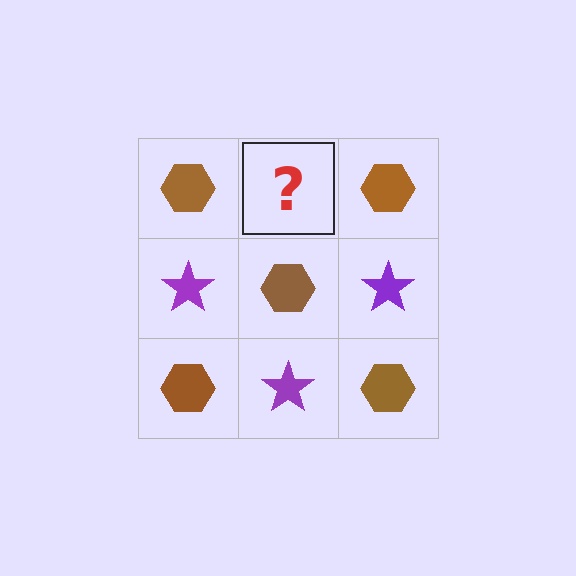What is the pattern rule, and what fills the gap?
The rule is that it alternates brown hexagon and purple star in a checkerboard pattern. The gap should be filled with a purple star.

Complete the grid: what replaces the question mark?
The question mark should be replaced with a purple star.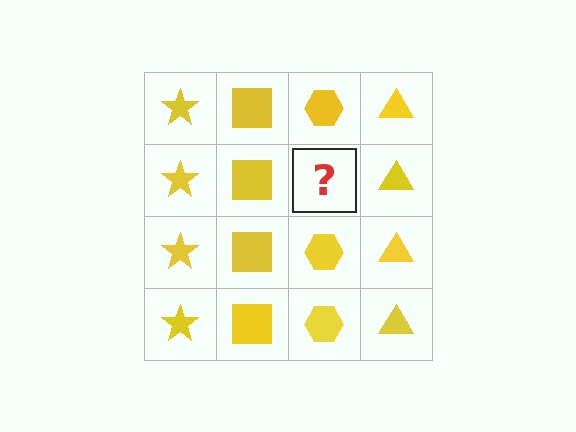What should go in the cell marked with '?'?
The missing cell should contain a yellow hexagon.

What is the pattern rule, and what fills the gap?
The rule is that each column has a consistent shape. The gap should be filled with a yellow hexagon.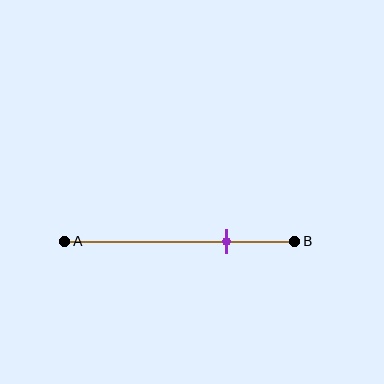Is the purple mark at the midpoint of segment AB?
No, the mark is at about 70% from A, not at the 50% midpoint.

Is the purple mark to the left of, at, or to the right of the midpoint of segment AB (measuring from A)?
The purple mark is to the right of the midpoint of segment AB.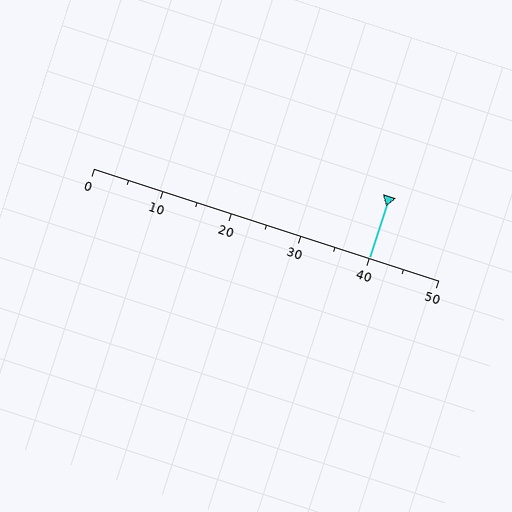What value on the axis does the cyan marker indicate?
The marker indicates approximately 40.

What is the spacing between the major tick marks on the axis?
The major ticks are spaced 10 apart.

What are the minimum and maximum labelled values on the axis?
The axis runs from 0 to 50.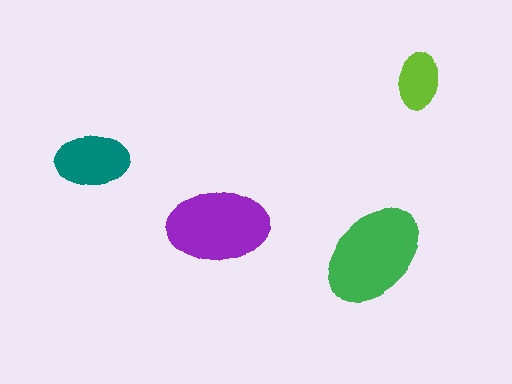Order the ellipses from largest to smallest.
the green one, the purple one, the teal one, the lime one.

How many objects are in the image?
There are 4 objects in the image.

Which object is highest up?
The lime ellipse is topmost.